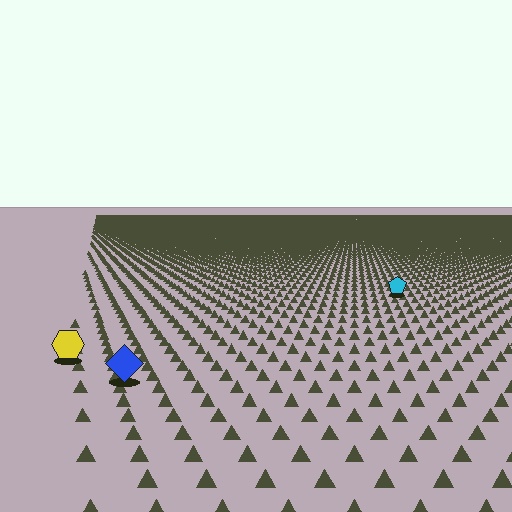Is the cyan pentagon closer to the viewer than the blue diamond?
No. The blue diamond is closer — you can tell from the texture gradient: the ground texture is coarser near it.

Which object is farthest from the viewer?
The cyan pentagon is farthest from the viewer. It appears smaller and the ground texture around it is denser.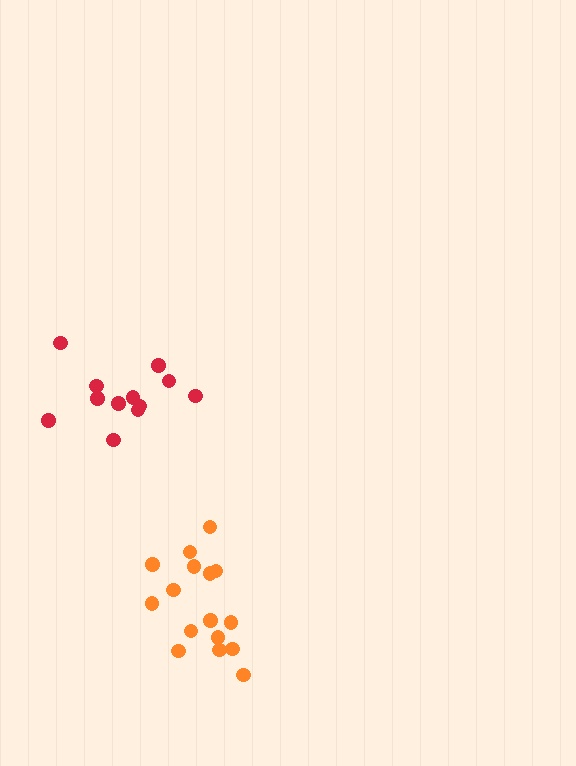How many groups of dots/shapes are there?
There are 2 groups.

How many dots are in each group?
Group 1: 16 dots, Group 2: 12 dots (28 total).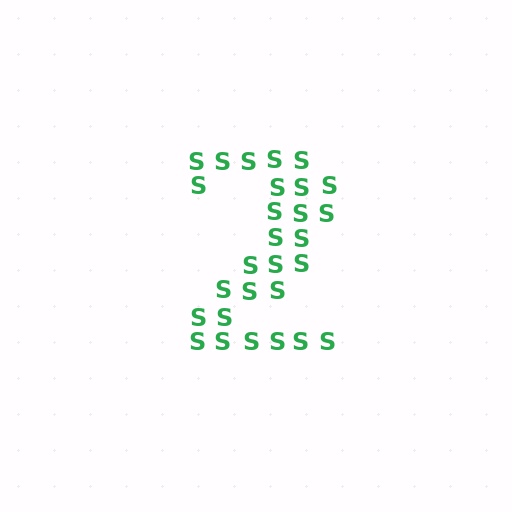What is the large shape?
The large shape is the digit 2.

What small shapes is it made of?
It is made of small letter S's.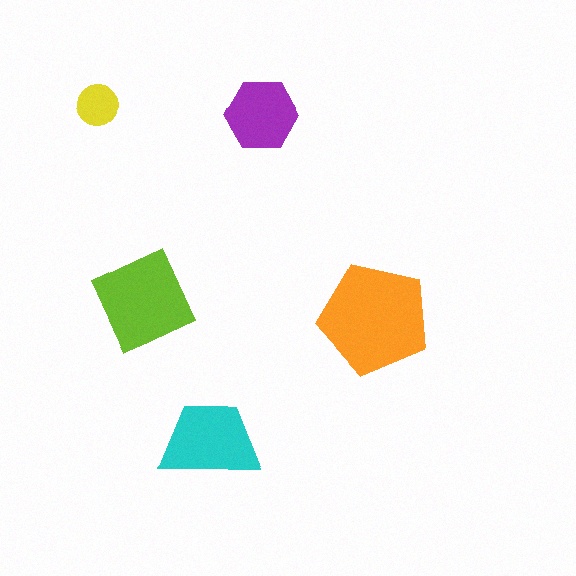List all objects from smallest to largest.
The yellow circle, the purple hexagon, the cyan trapezoid, the lime diamond, the orange pentagon.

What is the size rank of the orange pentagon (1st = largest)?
1st.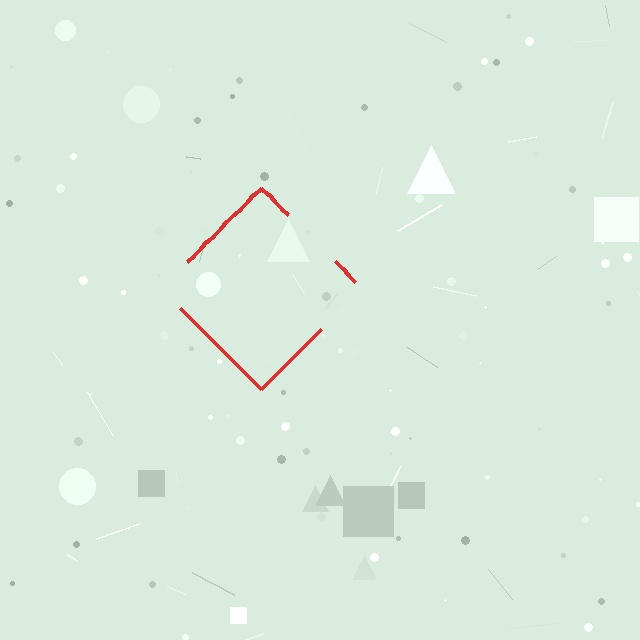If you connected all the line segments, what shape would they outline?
They would outline a diamond.